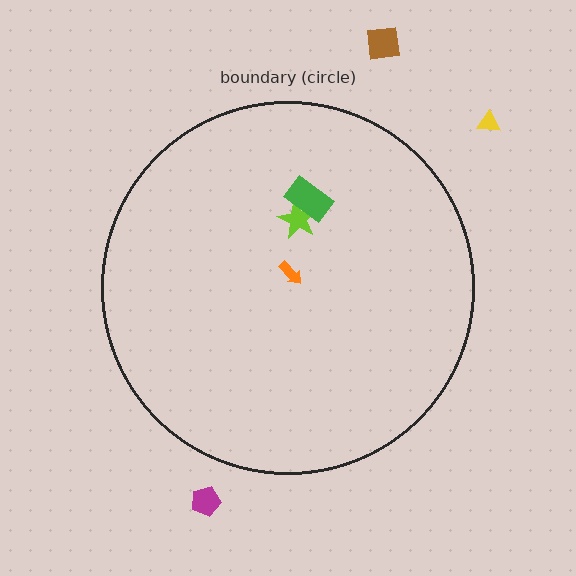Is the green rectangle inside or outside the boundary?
Inside.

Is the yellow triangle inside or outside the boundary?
Outside.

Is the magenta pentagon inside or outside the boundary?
Outside.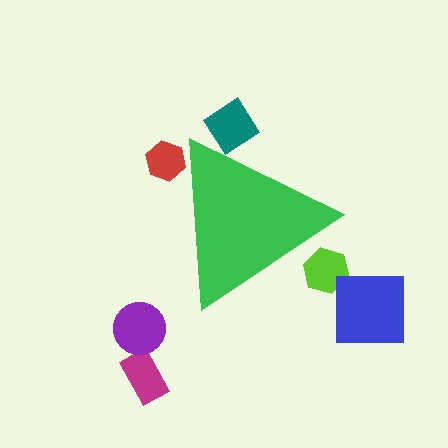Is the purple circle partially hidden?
No, the purple circle is fully visible.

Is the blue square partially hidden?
No, the blue square is fully visible.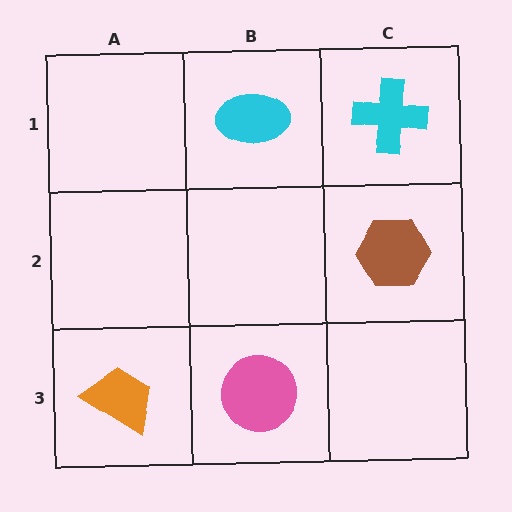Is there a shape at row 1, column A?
No, that cell is empty.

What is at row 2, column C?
A brown hexagon.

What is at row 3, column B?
A pink circle.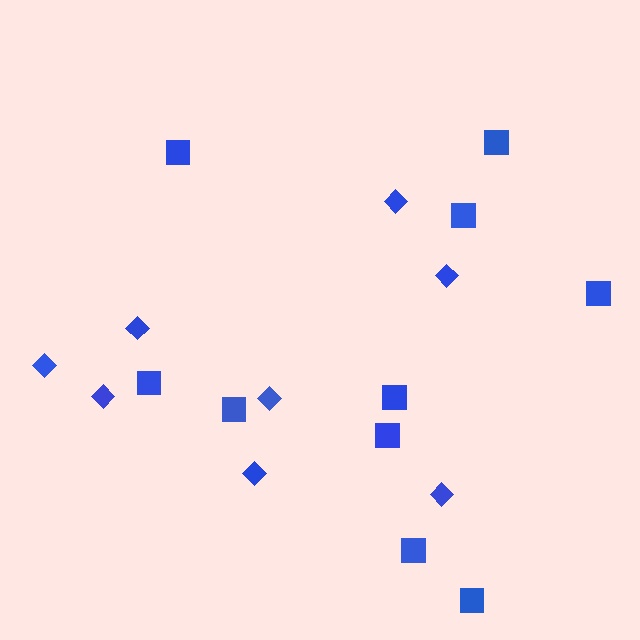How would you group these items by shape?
There are 2 groups: one group of squares (10) and one group of diamonds (8).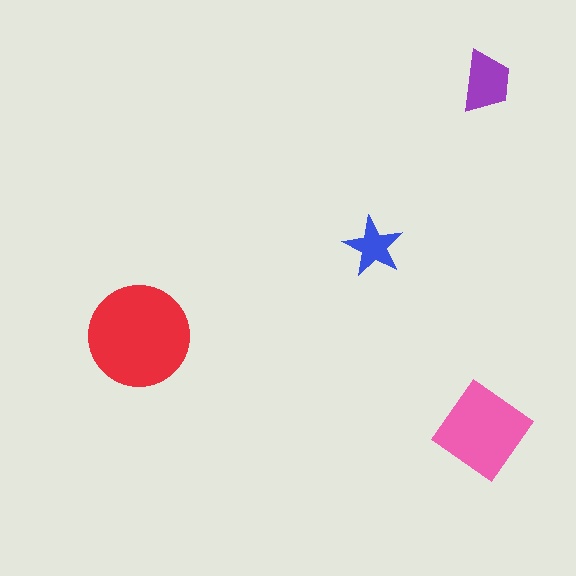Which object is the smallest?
The blue star.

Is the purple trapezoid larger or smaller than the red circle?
Smaller.